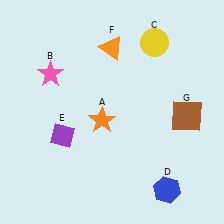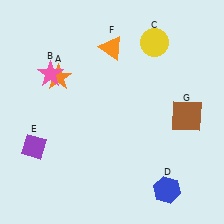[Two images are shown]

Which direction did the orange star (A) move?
The orange star (A) moved left.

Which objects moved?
The objects that moved are: the orange star (A), the purple diamond (E).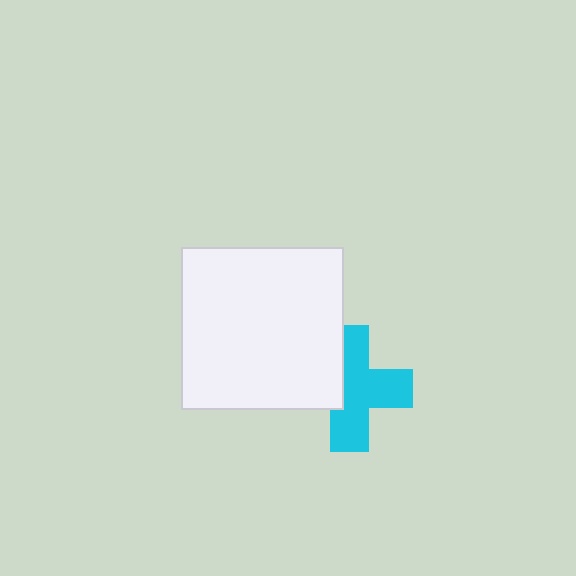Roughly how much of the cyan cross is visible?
Most of it is visible (roughly 66%).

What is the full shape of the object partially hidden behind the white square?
The partially hidden object is a cyan cross.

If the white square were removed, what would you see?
You would see the complete cyan cross.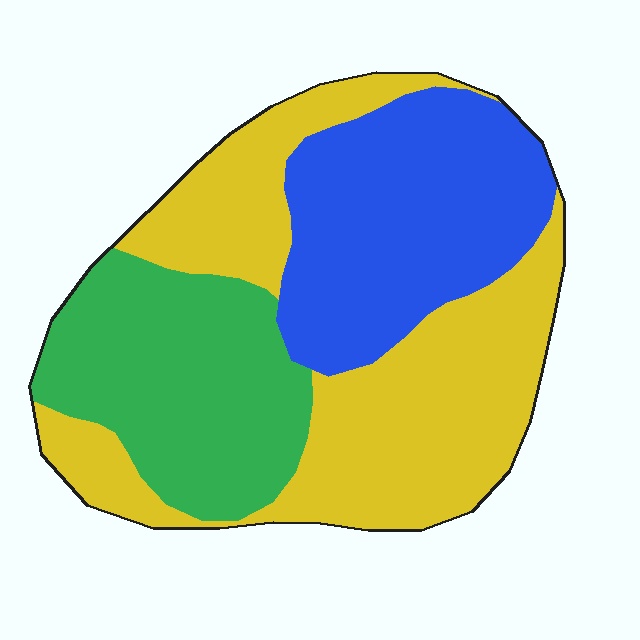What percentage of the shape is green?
Green covers roughly 25% of the shape.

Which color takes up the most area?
Yellow, at roughly 45%.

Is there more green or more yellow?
Yellow.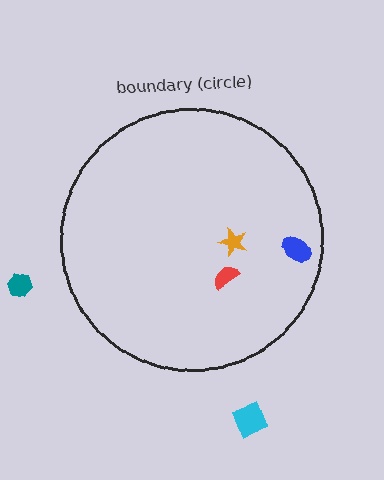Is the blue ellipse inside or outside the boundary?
Inside.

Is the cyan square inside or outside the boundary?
Outside.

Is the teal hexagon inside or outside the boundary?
Outside.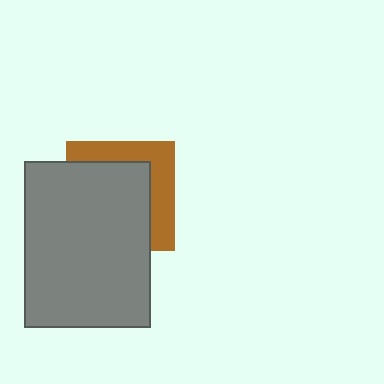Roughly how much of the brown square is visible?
A small part of it is visible (roughly 36%).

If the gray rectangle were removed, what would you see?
You would see the complete brown square.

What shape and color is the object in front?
The object in front is a gray rectangle.